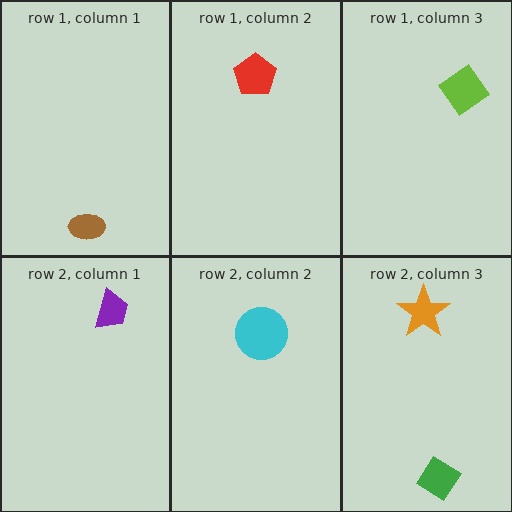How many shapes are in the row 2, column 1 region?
1.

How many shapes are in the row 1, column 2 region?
1.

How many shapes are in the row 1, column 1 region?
1.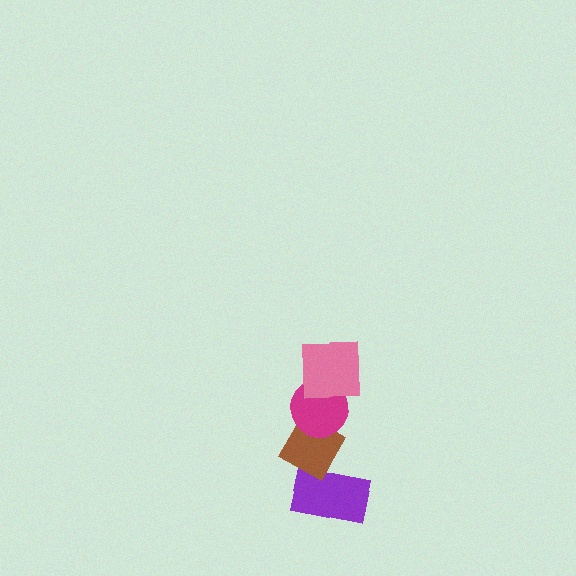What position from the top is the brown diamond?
The brown diamond is 3rd from the top.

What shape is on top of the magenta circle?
The pink square is on top of the magenta circle.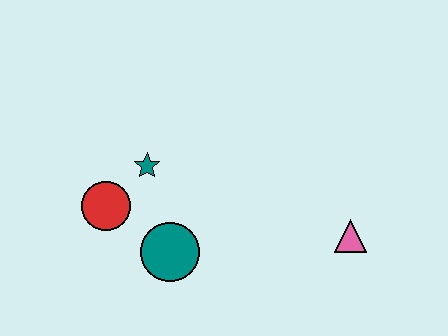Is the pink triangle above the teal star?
No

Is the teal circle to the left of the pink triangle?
Yes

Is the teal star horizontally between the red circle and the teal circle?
Yes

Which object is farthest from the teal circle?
The pink triangle is farthest from the teal circle.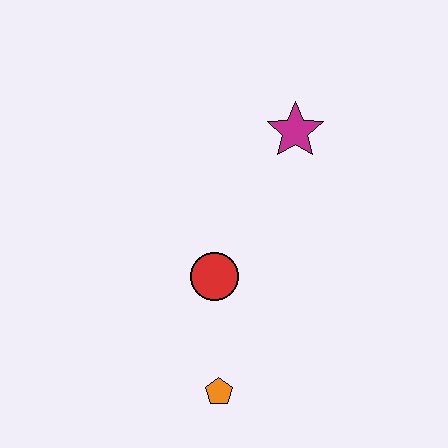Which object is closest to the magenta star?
The red circle is closest to the magenta star.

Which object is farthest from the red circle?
The magenta star is farthest from the red circle.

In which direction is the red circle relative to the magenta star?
The red circle is below the magenta star.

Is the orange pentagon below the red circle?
Yes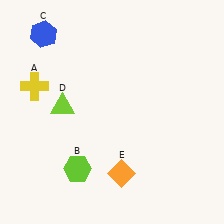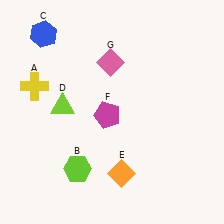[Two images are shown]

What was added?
A magenta pentagon (F), a pink diamond (G) were added in Image 2.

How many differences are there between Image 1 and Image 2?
There are 2 differences between the two images.